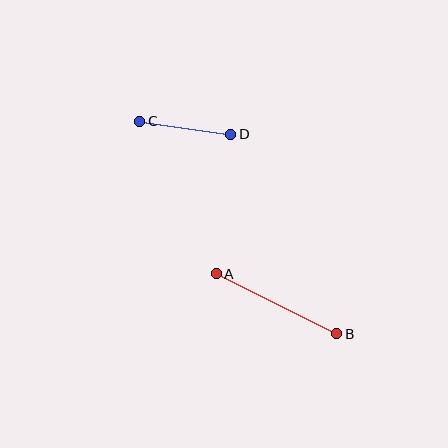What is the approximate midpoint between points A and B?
The midpoint is at approximately (277, 304) pixels.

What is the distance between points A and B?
The distance is approximately 135 pixels.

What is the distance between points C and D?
The distance is approximately 92 pixels.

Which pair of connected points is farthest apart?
Points A and B are farthest apart.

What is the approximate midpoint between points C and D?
The midpoint is at approximately (185, 128) pixels.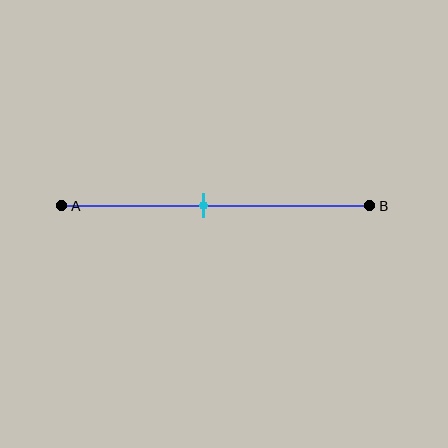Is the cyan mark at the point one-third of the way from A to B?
No, the mark is at about 45% from A, not at the 33% one-third point.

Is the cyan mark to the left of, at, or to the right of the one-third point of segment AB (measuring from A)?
The cyan mark is to the right of the one-third point of segment AB.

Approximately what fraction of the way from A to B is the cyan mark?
The cyan mark is approximately 45% of the way from A to B.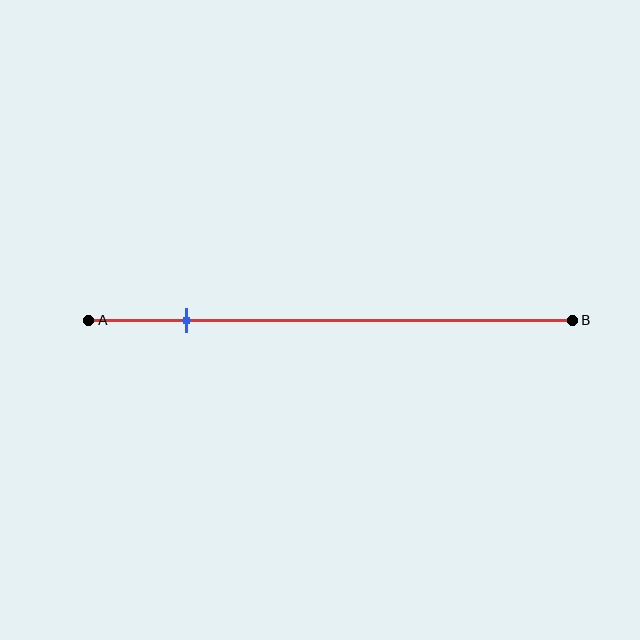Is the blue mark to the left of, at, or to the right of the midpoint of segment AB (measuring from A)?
The blue mark is to the left of the midpoint of segment AB.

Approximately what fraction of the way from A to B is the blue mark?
The blue mark is approximately 20% of the way from A to B.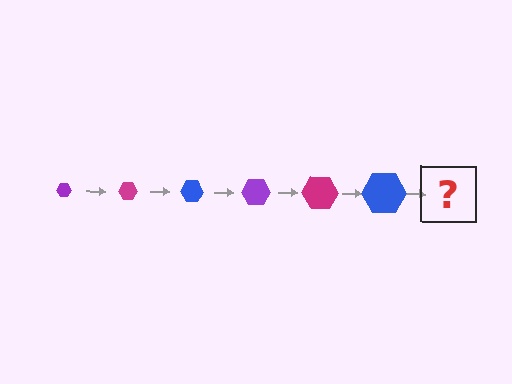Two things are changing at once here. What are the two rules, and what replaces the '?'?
The two rules are that the hexagon grows larger each step and the color cycles through purple, magenta, and blue. The '?' should be a purple hexagon, larger than the previous one.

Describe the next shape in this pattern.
It should be a purple hexagon, larger than the previous one.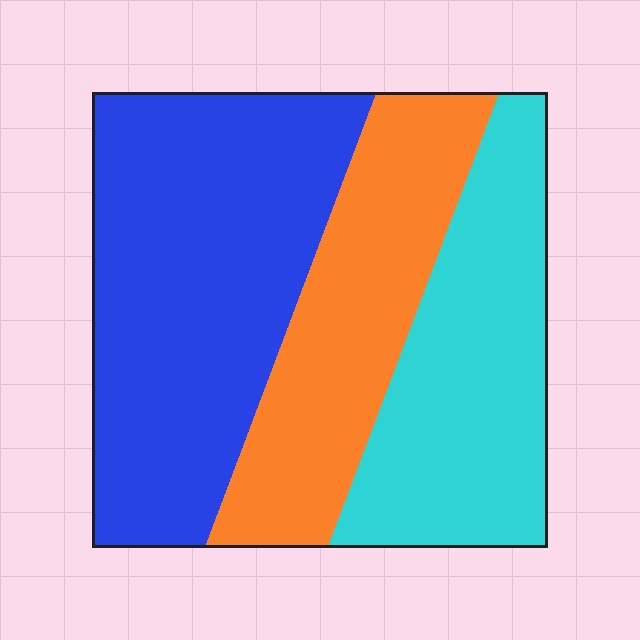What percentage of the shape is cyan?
Cyan takes up about one third (1/3) of the shape.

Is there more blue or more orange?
Blue.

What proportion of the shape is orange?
Orange takes up about one quarter (1/4) of the shape.